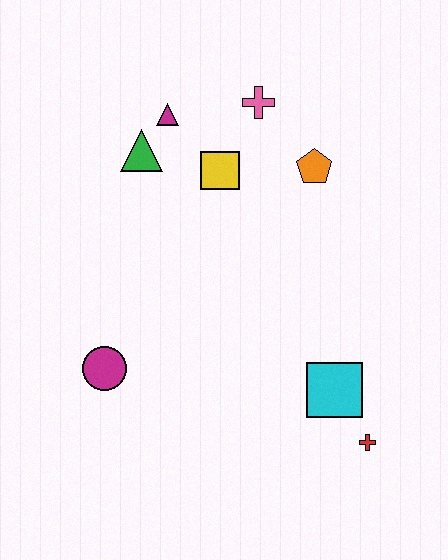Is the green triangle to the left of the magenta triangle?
Yes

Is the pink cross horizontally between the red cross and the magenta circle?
Yes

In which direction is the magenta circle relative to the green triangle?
The magenta circle is below the green triangle.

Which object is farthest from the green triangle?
The red cross is farthest from the green triangle.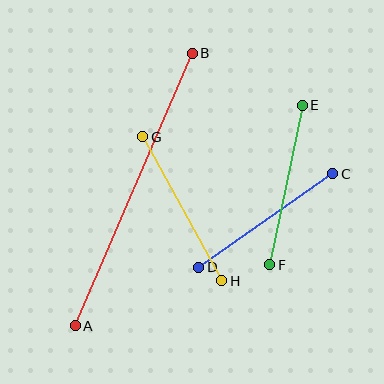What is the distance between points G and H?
The distance is approximately 164 pixels.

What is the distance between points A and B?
The distance is approximately 297 pixels.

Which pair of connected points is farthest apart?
Points A and B are farthest apart.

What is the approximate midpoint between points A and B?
The midpoint is at approximately (134, 189) pixels.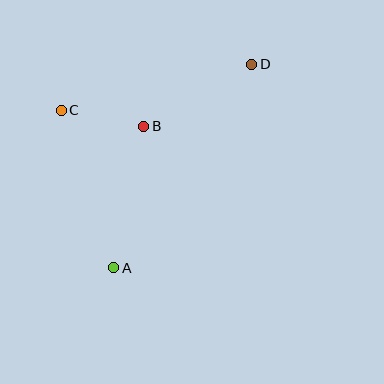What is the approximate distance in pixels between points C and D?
The distance between C and D is approximately 196 pixels.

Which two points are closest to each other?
Points B and C are closest to each other.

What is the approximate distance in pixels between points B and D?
The distance between B and D is approximately 125 pixels.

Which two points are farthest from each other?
Points A and D are farthest from each other.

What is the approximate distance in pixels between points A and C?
The distance between A and C is approximately 167 pixels.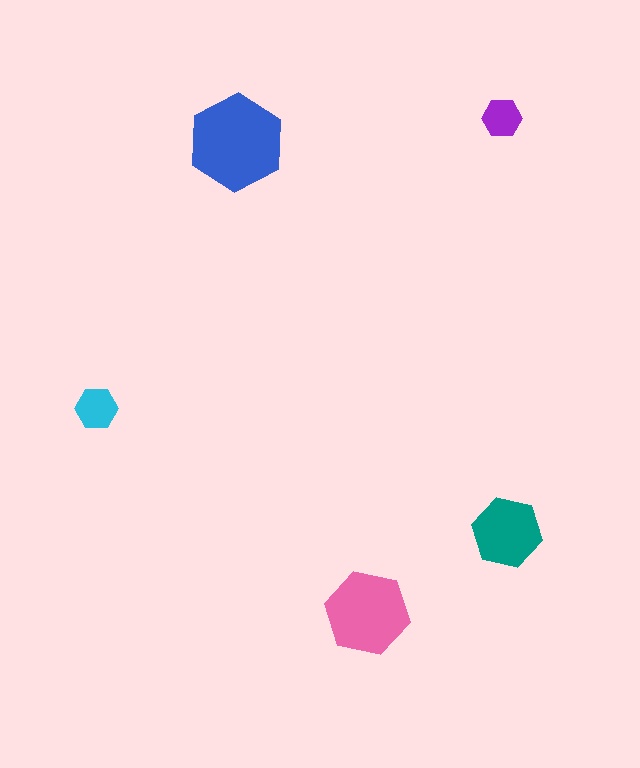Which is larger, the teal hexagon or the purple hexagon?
The teal one.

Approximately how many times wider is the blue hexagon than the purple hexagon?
About 2.5 times wider.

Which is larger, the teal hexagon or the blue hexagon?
The blue one.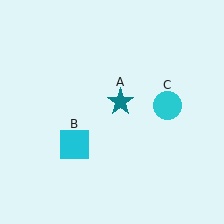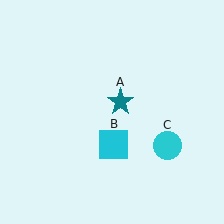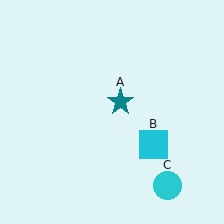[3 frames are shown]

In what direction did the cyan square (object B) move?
The cyan square (object B) moved right.